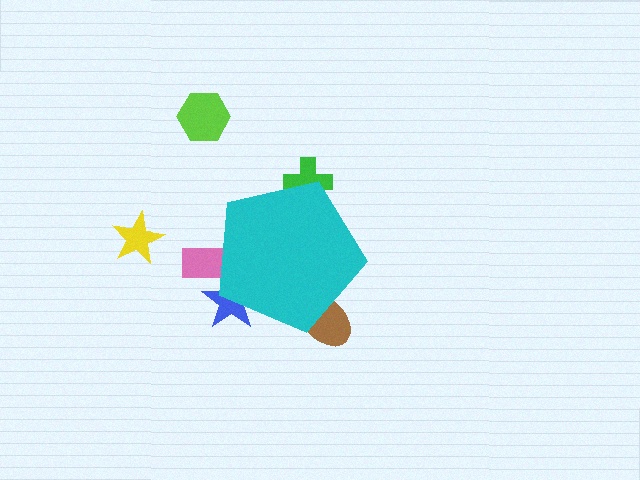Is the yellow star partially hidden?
No, the yellow star is fully visible.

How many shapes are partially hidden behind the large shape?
4 shapes are partially hidden.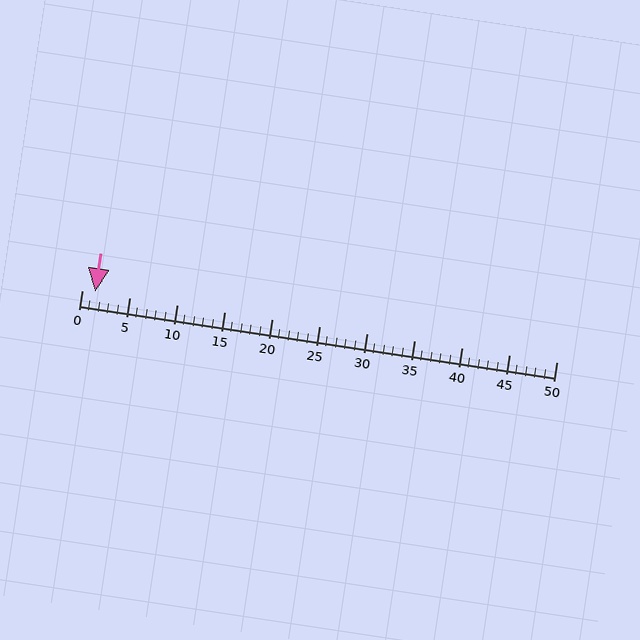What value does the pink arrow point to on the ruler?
The pink arrow points to approximately 1.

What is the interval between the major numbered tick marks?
The major tick marks are spaced 5 units apart.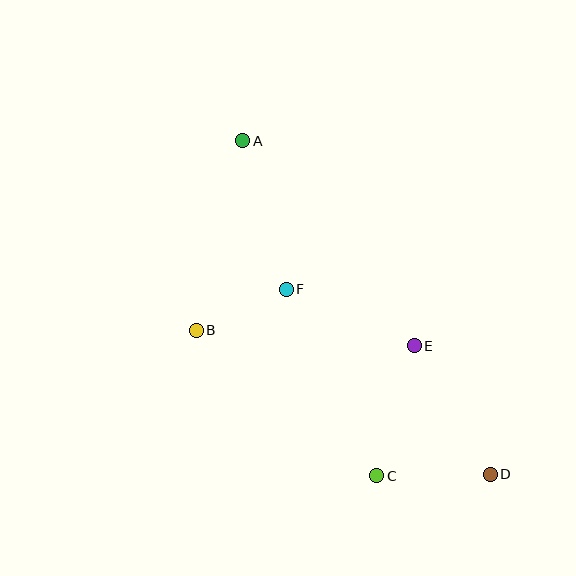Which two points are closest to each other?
Points B and F are closest to each other.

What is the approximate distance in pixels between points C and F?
The distance between C and F is approximately 207 pixels.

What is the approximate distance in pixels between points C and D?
The distance between C and D is approximately 113 pixels.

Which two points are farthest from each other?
Points A and D are farthest from each other.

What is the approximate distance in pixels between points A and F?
The distance between A and F is approximately 155 pixels.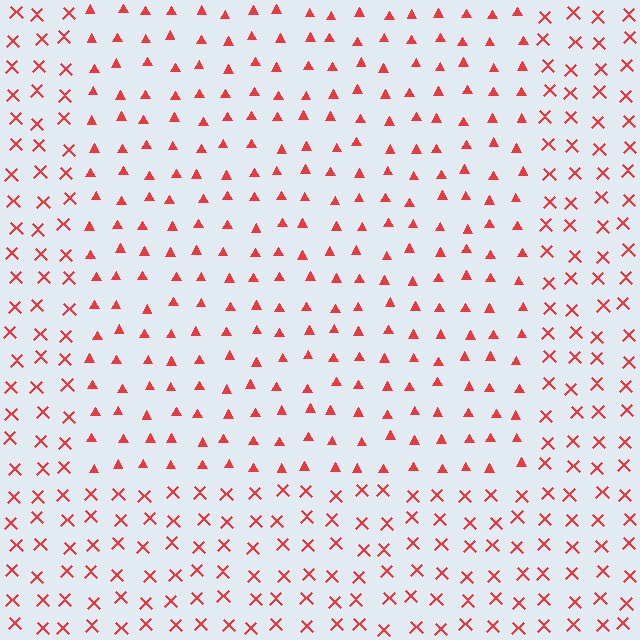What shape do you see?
I see a rectangle.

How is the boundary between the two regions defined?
The boundary is defined by a change in element shape: triangles inside vs. X marks outside. All elements share the same color and spacing.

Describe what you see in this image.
The image is filled with small red elements arranged in a uniform grid. A rectangle-shaped region contains triangles, while the surrounding area contains X marks. The boundary is defined purely by the change in element shape.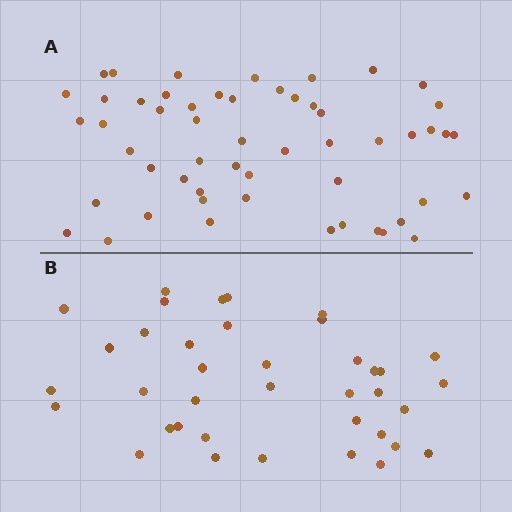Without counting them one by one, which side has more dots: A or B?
Region A (the top region) has more dots.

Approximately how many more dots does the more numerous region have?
Region A has approximately 15 more dots than region B.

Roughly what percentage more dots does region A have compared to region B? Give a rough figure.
About 40% more.